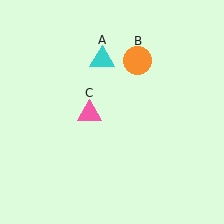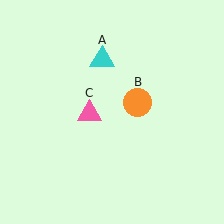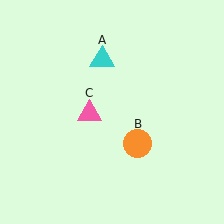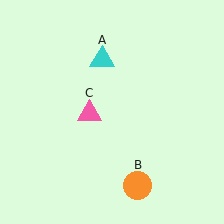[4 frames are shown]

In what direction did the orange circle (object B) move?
The orange circle (object B) moved down.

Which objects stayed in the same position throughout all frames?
Cyan triangle (object A) and pink triangle (object C) remained stationary.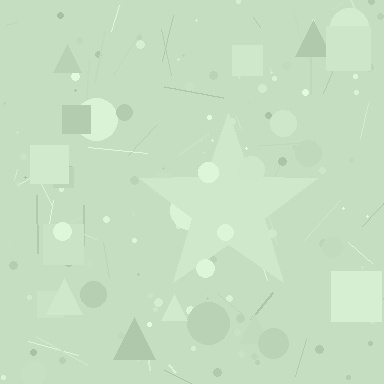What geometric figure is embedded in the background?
A star is embedded in the background.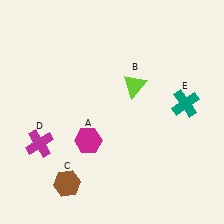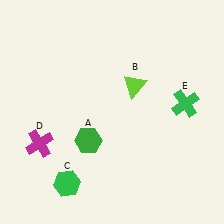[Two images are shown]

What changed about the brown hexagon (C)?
In Image 1, C is brown. In Image 2, it changed to green.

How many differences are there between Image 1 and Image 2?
There are 3 differences between the two images.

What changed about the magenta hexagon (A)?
In Image 1, A is magenta. In Image 2, it changed to green.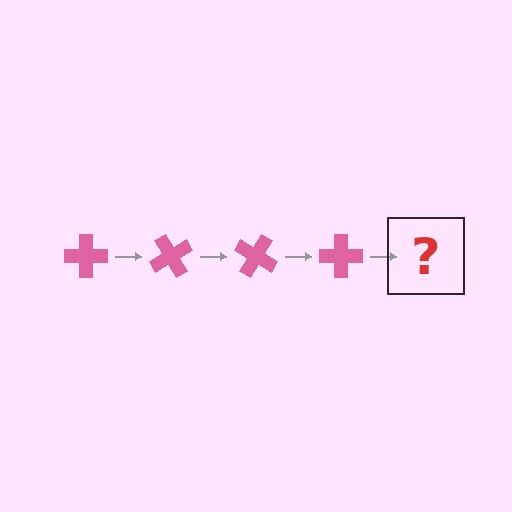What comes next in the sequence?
The next element should be a pink cross rotated 240 degrees.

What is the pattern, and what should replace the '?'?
The pattern is that the cross rotates 60 degrees each step. The '?' should be a pink cross rotated 240 degrees.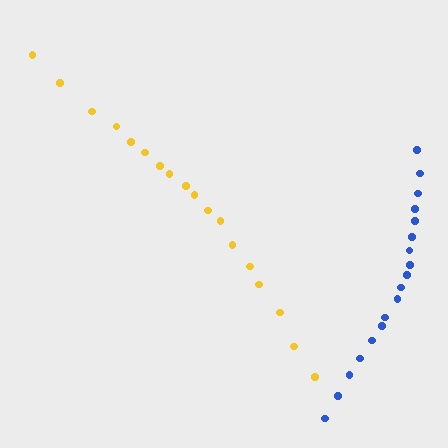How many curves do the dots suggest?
There are 2 distinct paths.